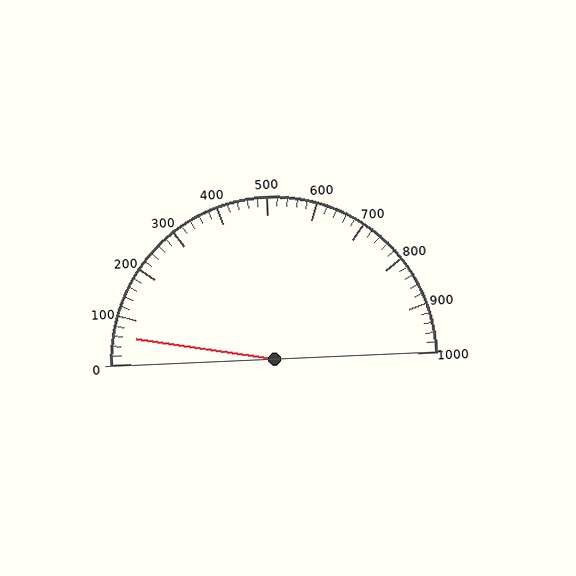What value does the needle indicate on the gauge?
The needle indicates approximately 60.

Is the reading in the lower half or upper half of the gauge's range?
The reading is in the lower half of the range (0 to 1000).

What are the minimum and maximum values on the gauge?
The gauge ranges from 0 to 1000.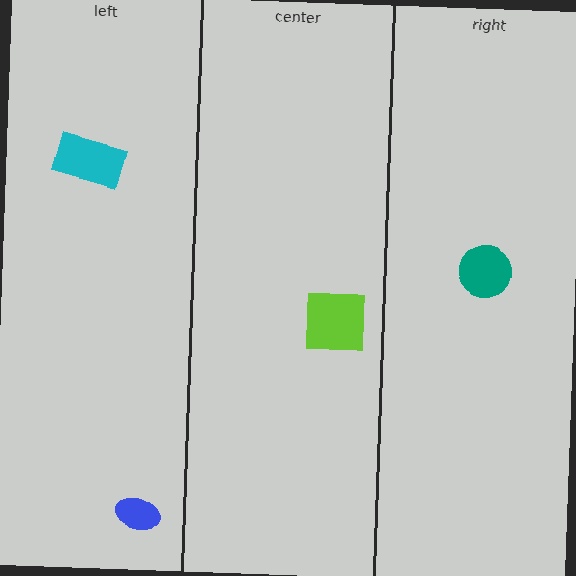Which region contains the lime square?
The center region.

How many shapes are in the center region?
1.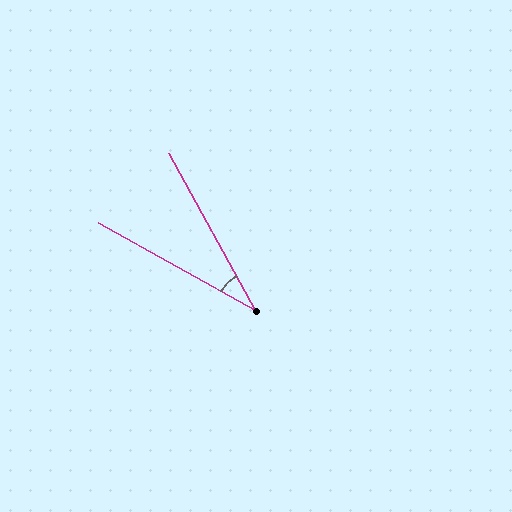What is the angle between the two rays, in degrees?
Approximately 32 degrees.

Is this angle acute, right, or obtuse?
It is acute.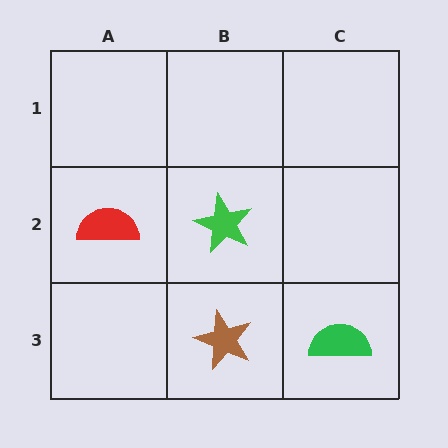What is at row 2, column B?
A green star.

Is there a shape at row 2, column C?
No, that cell is empty.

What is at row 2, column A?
A red semicircle.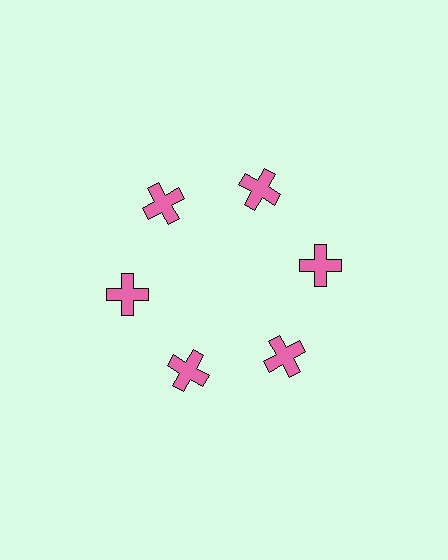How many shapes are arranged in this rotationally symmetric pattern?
There are 6 shapes, arranged in 6 groups of 1.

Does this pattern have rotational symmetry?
Yes, this pattern has 6-fold rotational symmetry. It looks the same after rotating 60 degrees around the center.